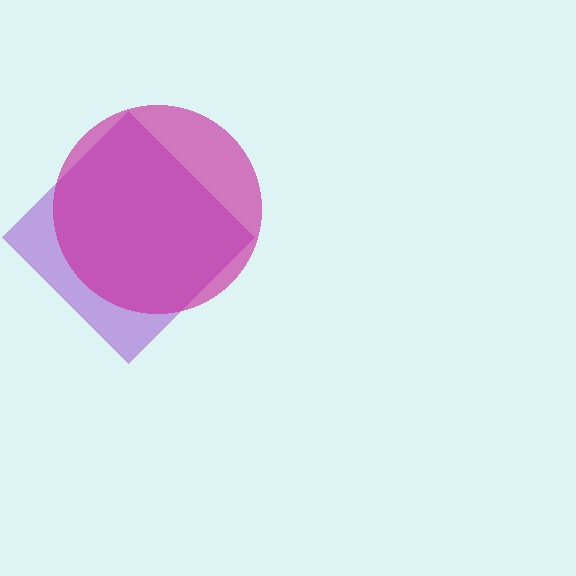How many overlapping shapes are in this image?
There are 2 overlapping shapes in the image.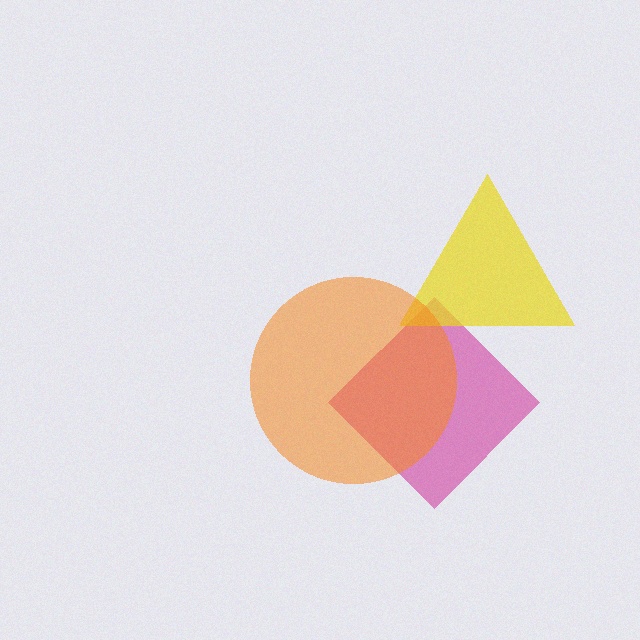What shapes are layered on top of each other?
The layered shapes are: a magenta diamond, a yellow triangle, an orange circle.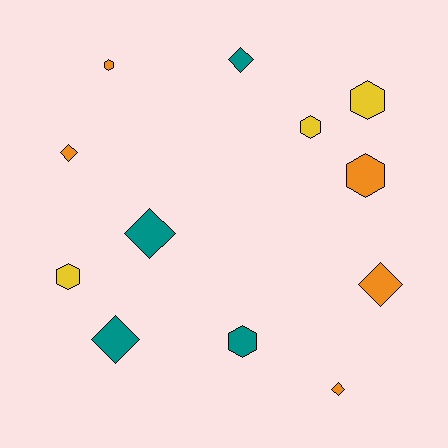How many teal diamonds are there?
There are 3 teal diamonds.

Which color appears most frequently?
Orange, with 5 objects.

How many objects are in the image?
There are 12 objects.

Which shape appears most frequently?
Diamond, with 6 objects.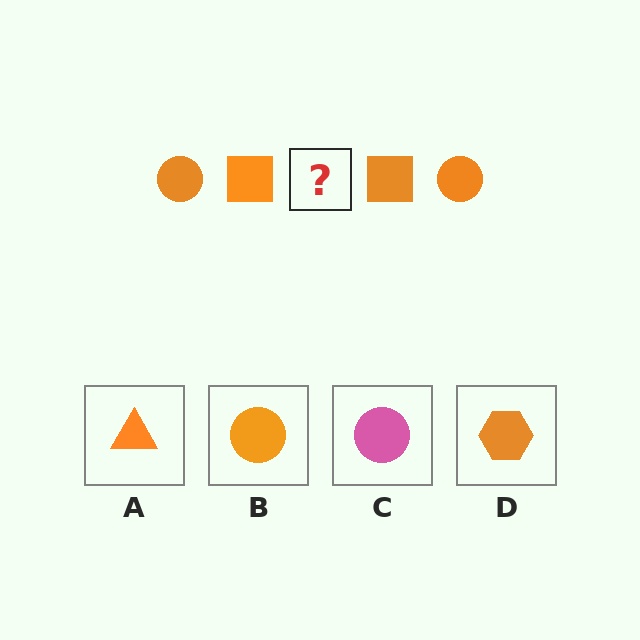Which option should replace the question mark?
Option B.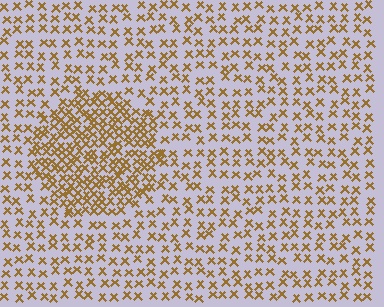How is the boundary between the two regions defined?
The boundary is defined by a change in element density (approximately 2.2x ratio). All elements are the same color, size, and shape.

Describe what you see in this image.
The image contains small brown elements arranged at two different densities. A circle-shaped region is visible where the elements are more densely packed than the surrounding area.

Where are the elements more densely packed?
The elements are more densely packed inside the circle boundary.